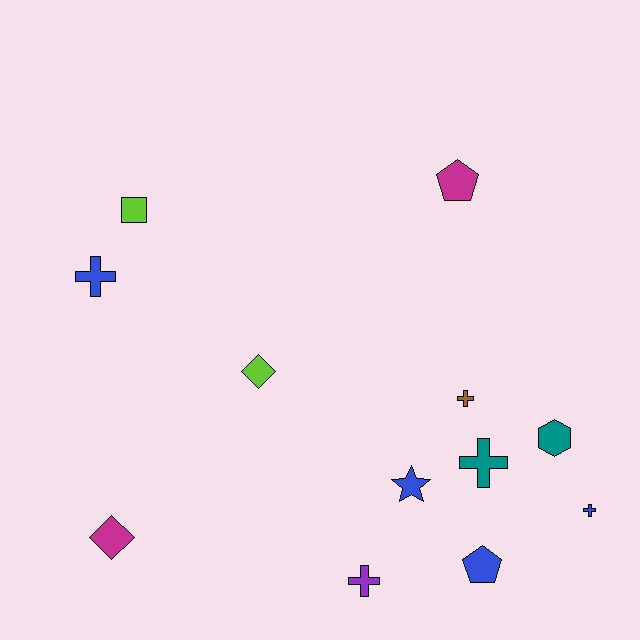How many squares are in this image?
There is 1 square.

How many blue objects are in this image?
There are 4 blue objects.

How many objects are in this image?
There are 12 objects.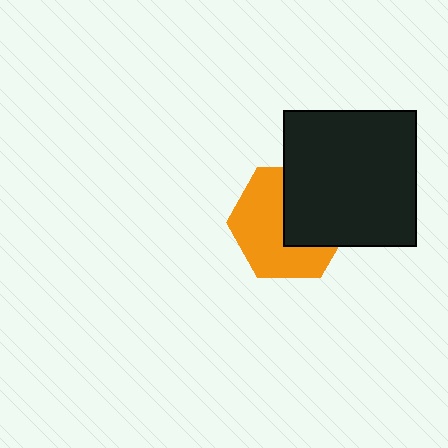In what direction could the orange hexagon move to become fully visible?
The orange hexagon could move toward the lower-left. That would shift it out from behind the black rectangle entirely.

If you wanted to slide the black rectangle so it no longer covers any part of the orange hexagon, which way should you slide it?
Slide it toward the upper-right — that is the most direct way to separate the two shapes.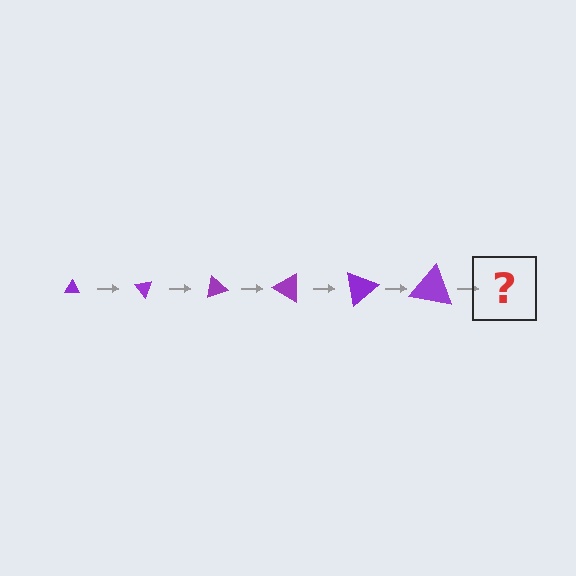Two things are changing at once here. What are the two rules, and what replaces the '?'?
The two rules are that the triangle grows larger each step and it rotates 50 degrees each step. The '?' should be a triangle, larger than the previous one and rotated 300 degrees from the start.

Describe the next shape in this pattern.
It should be a triangle, larger than the previous one and rotated 300 degrees from the start.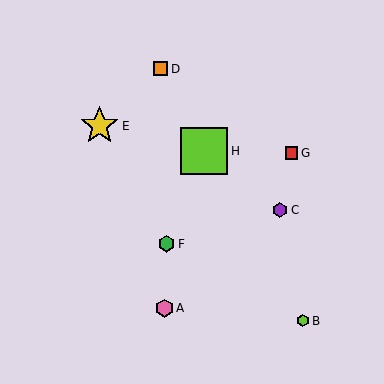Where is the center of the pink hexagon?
The center of the pink hexagon is at (164, 308).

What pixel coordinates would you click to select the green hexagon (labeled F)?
Click at (167, 244) to select the green hexagon F.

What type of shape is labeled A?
Shape A is a pink hexagon.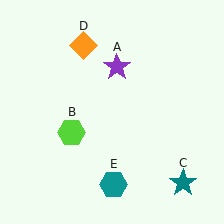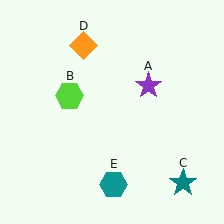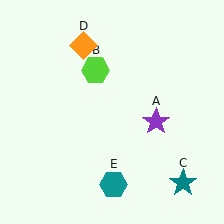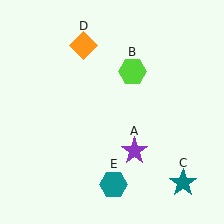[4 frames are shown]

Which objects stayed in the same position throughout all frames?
Teal star (object C) and orange diamond (object D) and teal hexagon (object E) remained stationary.